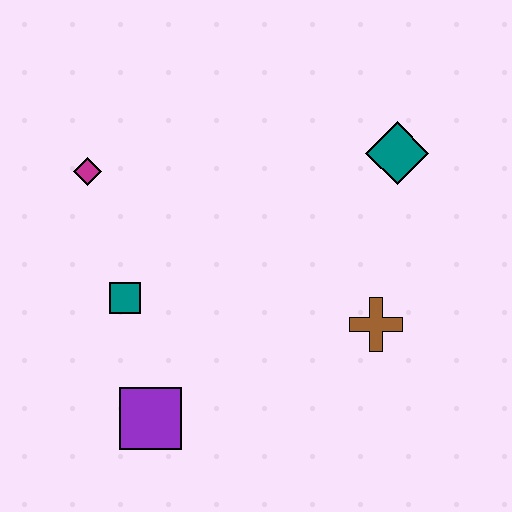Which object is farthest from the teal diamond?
The purple square is farthest from the teal diamond.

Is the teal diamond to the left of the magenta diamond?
No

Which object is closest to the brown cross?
The teal diamond is closest to the brown cross.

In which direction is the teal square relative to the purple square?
The teal square is above the purple square.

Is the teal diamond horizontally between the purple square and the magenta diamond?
No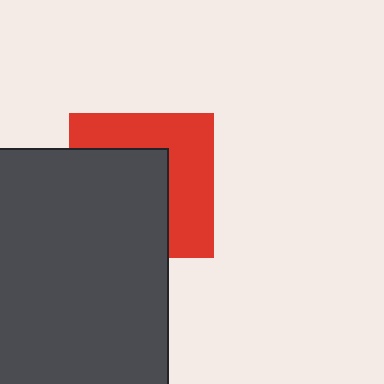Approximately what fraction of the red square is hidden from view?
Roughly 53% of the red square is hidden behind the dark gray rectangle.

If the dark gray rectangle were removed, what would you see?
You would see the complete red square.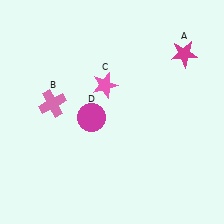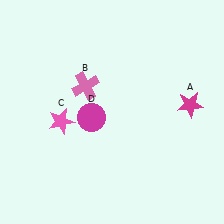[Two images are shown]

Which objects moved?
The objects that moved are: the magenta star (A), the pink cross (B), the pink star (C).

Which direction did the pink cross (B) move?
The pink cross (B) moved right.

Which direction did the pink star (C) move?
The pink star (C) moved left.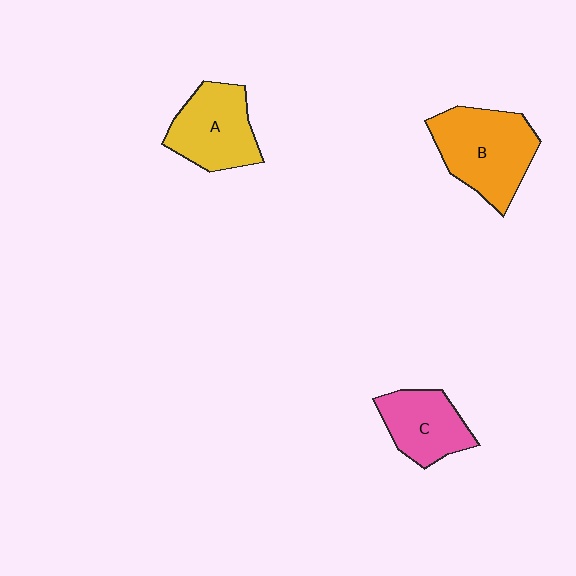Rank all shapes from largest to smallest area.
From largest to smallest: B (orange), A (yellow), C (pink).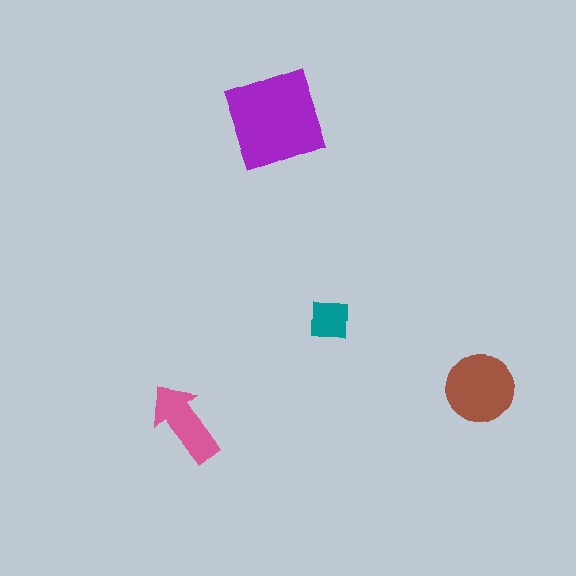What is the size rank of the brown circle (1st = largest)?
2nd.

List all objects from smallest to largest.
The teal square, the pink arrow, the brown circle, the purple square.